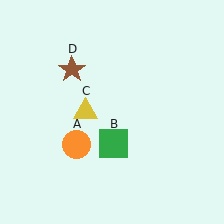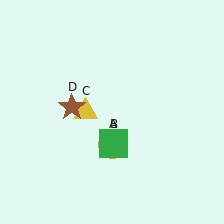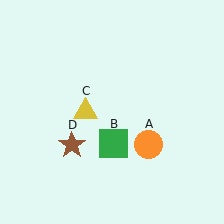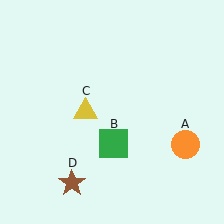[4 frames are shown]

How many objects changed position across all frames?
2 objects changed position: orange circle (object A), brown star (object D).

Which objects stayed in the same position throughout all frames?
Green square (object B) and yellow triangle (object C) remained stationary.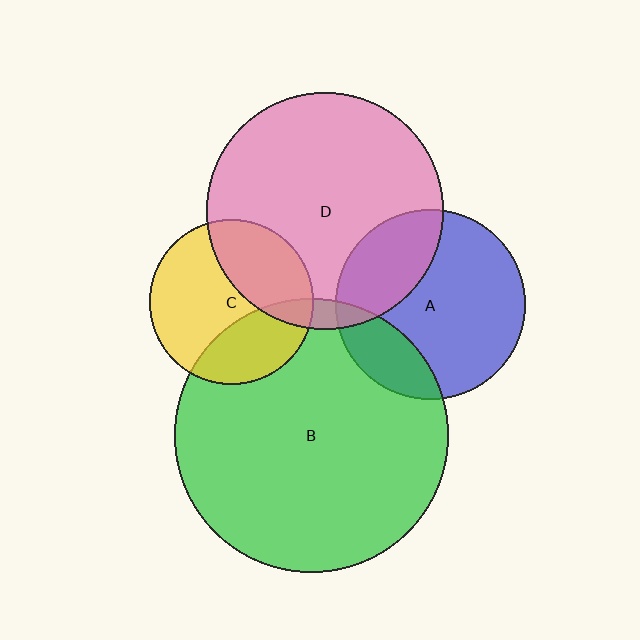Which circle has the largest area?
Circle B (green).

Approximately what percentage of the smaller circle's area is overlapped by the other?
Approximately 5%.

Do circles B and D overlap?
Yes.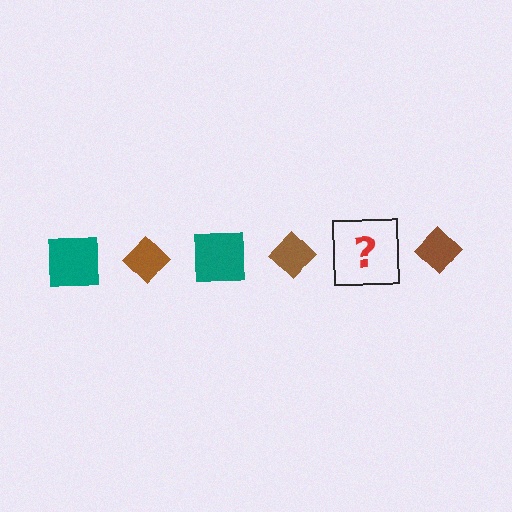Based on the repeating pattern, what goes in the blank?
The blank should be a teal square.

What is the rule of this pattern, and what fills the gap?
The rule is that the pattern alternates between teal square and brown diamond. The gap should be filled with a teal square.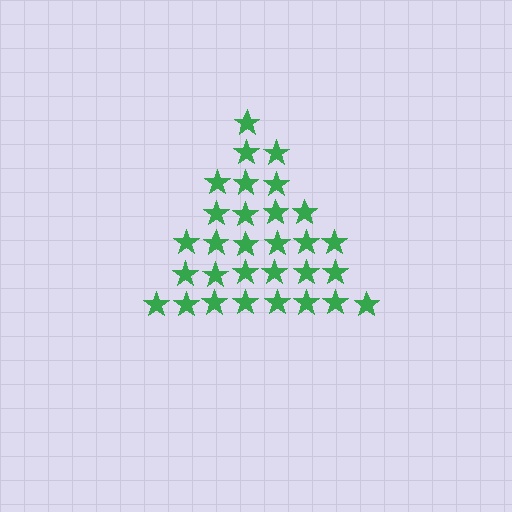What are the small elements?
The small elements are stars.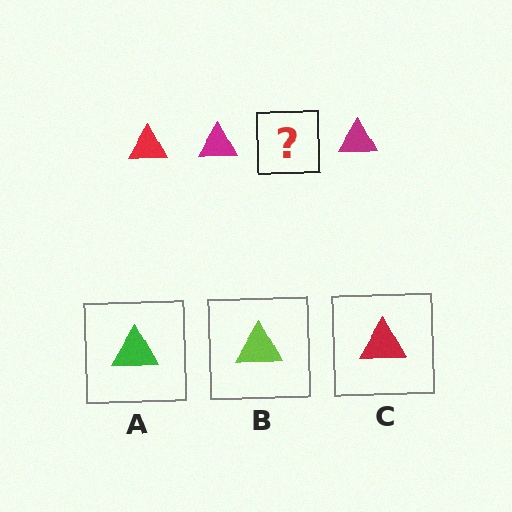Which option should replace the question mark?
Option C.